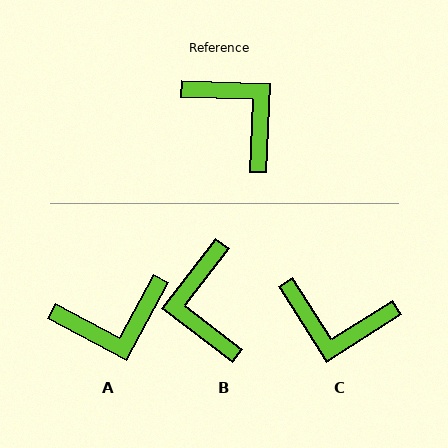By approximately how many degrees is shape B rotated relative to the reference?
Approximately 145 degrees counter-clockwise.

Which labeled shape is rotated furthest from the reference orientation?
C, about 146 degrees away.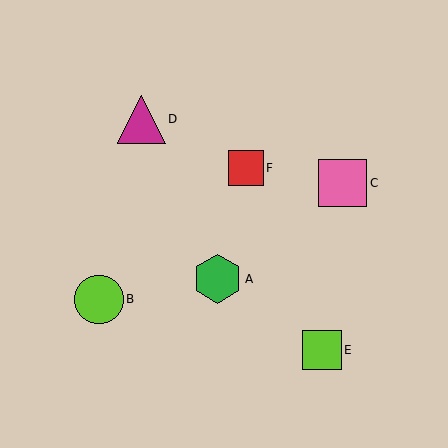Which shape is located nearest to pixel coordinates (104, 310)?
The lime circle (labeled B) at (99, 299) is nearest to that location.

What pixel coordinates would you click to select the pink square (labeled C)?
Click at (343, 183) to select the pink square C.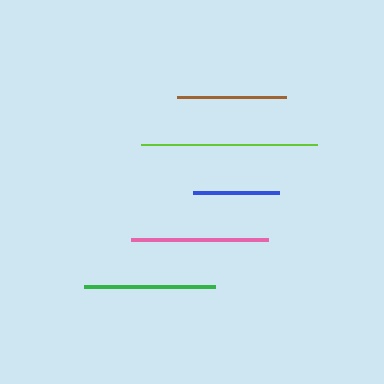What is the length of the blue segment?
The blue segment is approximately 86 pixels long.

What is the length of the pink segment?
The pink segment is approximately 136 pixels long.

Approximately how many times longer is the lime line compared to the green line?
The lime line is approximately 1.3 times the length of the green line.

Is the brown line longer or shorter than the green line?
The green line is longer than the brown line.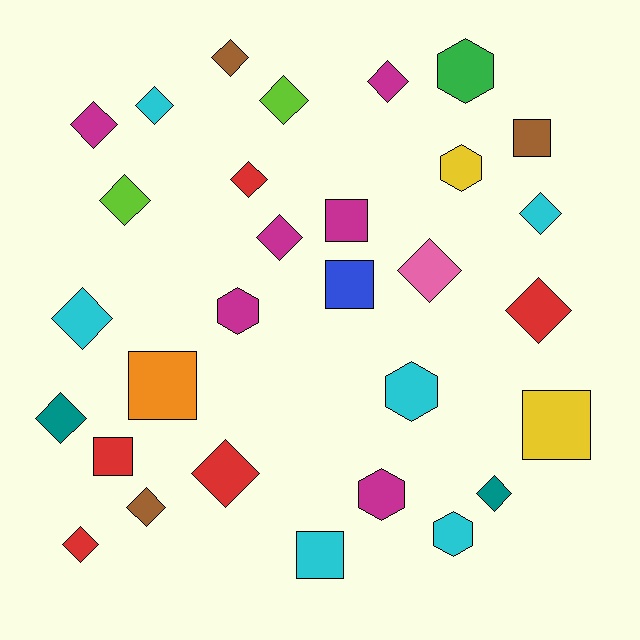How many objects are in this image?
There are 30 objects.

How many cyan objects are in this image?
There are 6 cyan objects.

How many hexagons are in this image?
There are 6 hexagons.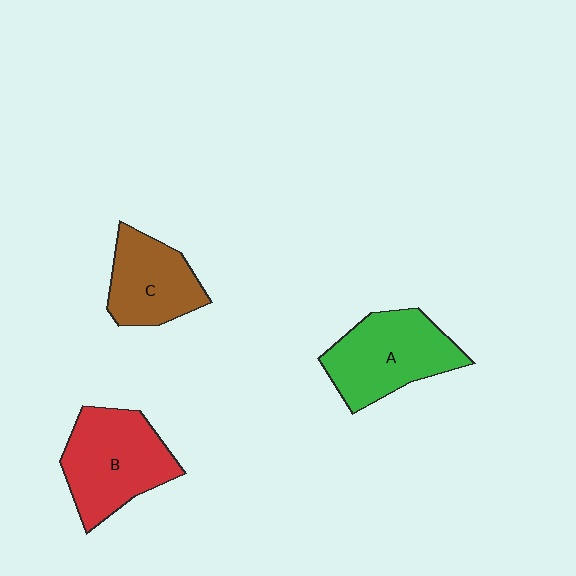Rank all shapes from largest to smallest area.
From largest to smallest: B (red), A (green), C (brown).